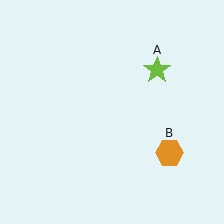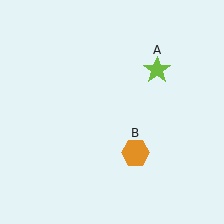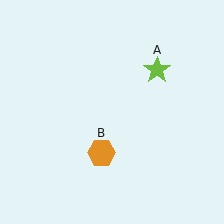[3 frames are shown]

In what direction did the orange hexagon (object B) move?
The orange hexagon (object B) moved left.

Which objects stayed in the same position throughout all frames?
Lime star (object A) remained stationary.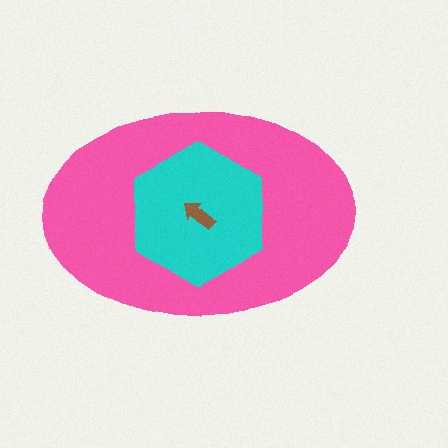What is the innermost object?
The brown arrow.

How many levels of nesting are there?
3.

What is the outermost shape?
The pink ellipse.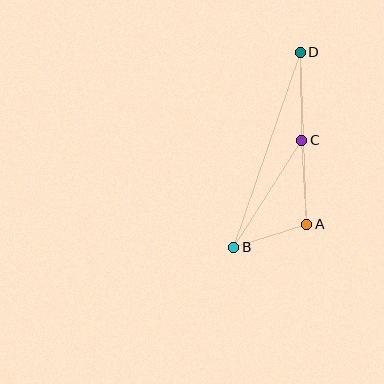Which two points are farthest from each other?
Points B and D are farthest from each other.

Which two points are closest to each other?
Points A and B are closest to each other.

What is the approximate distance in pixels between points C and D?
The distance between C and D is approximately 88 pixels.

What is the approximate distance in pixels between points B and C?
The distance between B and C is approximately 127 pixels.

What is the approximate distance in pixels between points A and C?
The distance between A and C is approximately 84 pixels.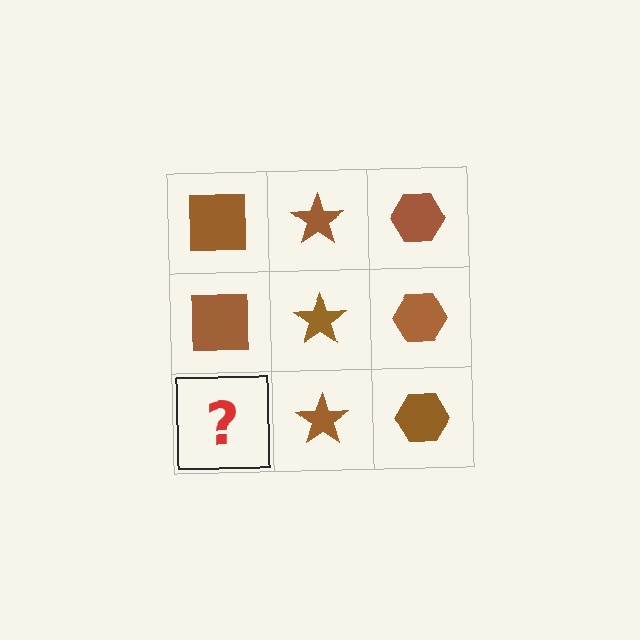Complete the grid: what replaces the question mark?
The question mark should be replaced with a brown square.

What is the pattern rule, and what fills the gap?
The rule is that each column has a consistent shape. The gap should be filled with a brown square.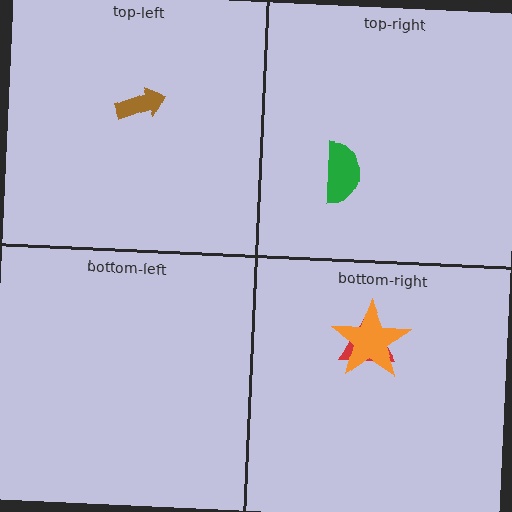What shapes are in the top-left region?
The brown arrow.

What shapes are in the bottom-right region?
The red triangle, the orange star.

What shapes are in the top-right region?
The green semicircle.